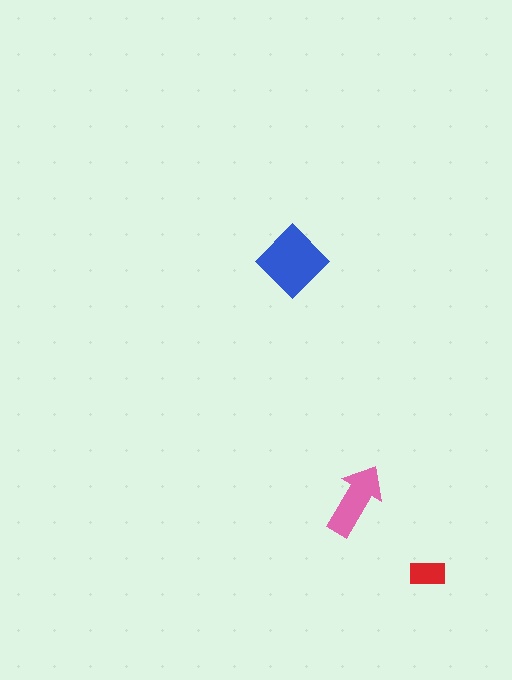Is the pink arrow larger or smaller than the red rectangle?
Larger.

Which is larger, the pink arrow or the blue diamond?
The blue diamond.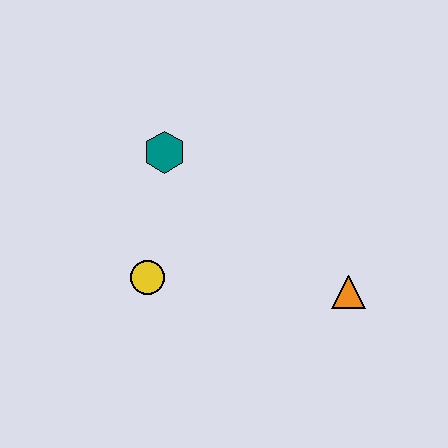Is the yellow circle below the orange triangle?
No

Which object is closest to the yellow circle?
The teal hexagon is closest to the yellow circle.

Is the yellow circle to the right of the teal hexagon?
No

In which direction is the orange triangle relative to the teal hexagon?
The orange triangle is to the right of the teal hexagon.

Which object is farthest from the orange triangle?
The teal hexagon is farthest from the orange triangle.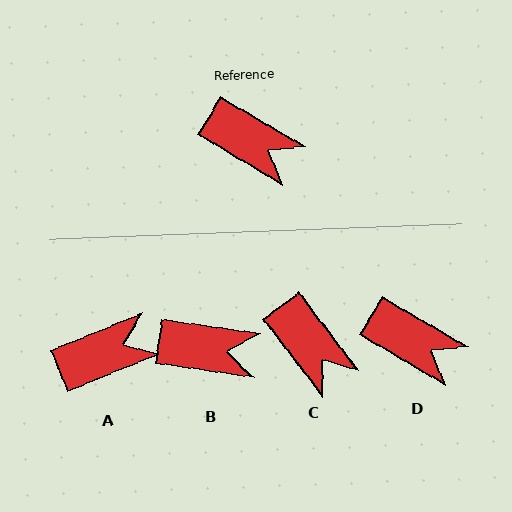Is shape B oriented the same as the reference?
No, it is off by about 22 degrees.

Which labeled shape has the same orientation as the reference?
D.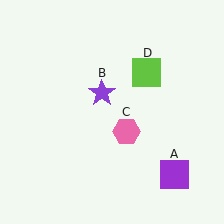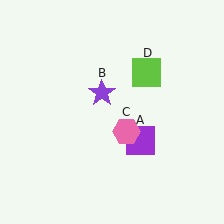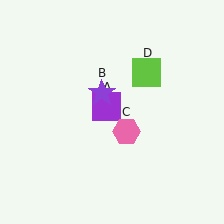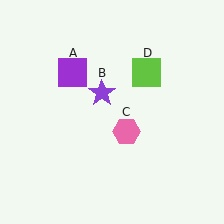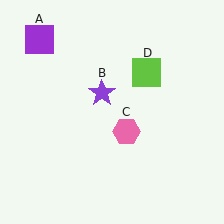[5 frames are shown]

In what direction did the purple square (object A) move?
The purple square (object A) moved up and to the left.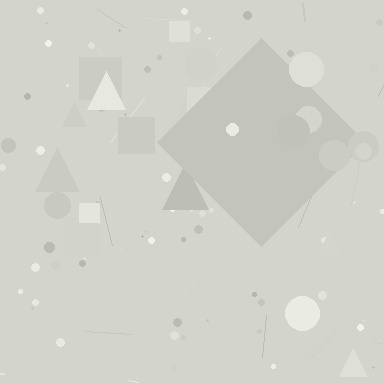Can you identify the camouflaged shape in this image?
The camouflaged shape is a diamond.